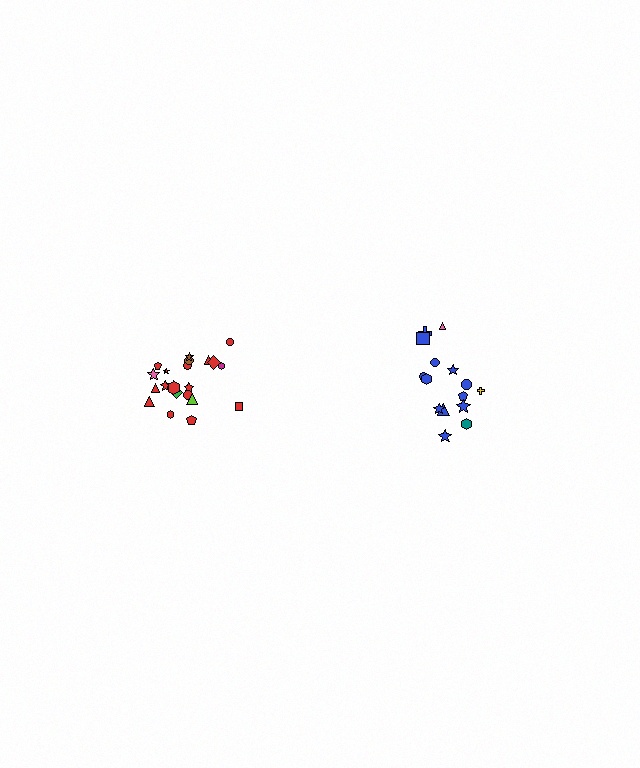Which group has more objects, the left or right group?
The left group.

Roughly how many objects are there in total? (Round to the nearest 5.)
Roughly 35 objects in total.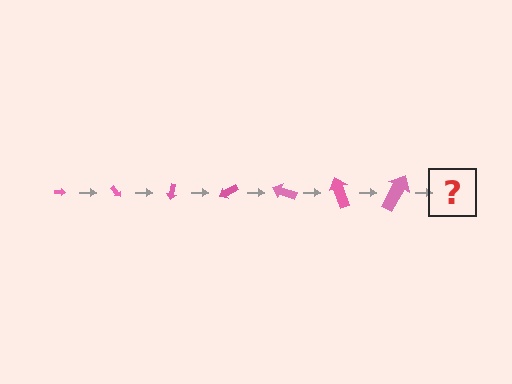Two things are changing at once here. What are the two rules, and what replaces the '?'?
The two rules are that the arrow grows larger each step and it rotates 50 degrees each step. The '?' should be an arrow, larger than the previous one and rotated 350 degrees from the start.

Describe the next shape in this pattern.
It should be an arrow, larger than the previous one and rotated 350 degrees from the start.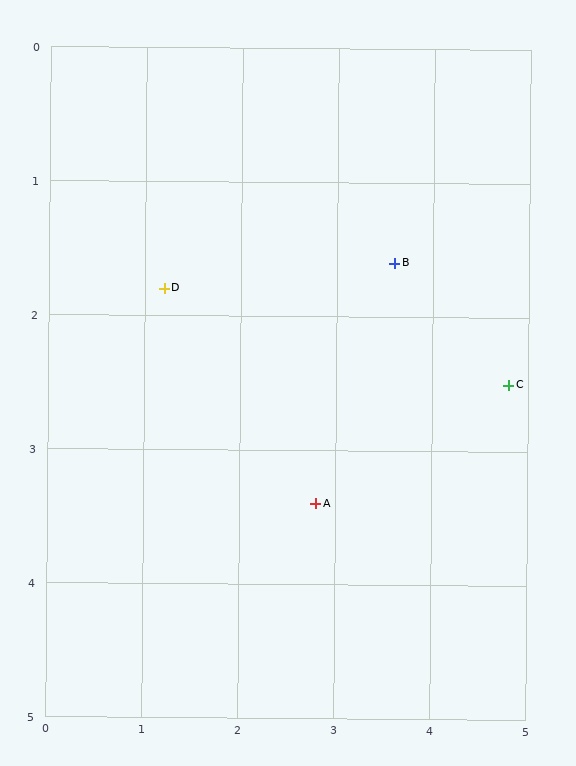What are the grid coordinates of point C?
Point C is at approximately (4.8, 2.5).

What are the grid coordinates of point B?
Point B is at approximately (3.6, 1.6).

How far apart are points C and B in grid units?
Points C and B are about 1.5 grid units apart.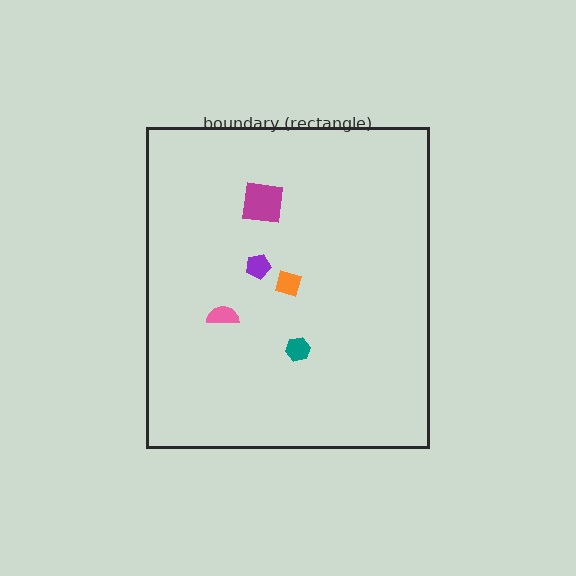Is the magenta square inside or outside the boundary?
Inside.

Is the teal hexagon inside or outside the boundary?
Inside.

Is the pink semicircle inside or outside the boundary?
Inside.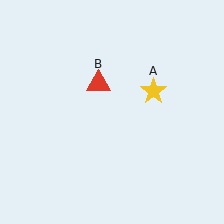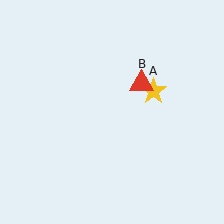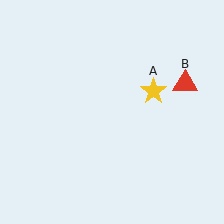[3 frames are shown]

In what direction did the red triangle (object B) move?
The red triangle (object B) moved right.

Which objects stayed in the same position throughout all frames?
Yellow star (object A) remained stationary.